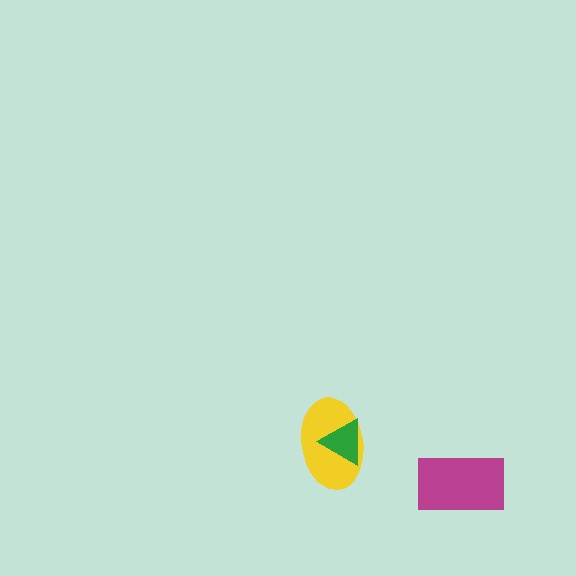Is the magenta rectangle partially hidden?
No, no other shape covers it.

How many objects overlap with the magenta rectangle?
0 objects overlap with the magenta rectangle.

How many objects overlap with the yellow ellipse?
1 object overlaps with the yellow ellipse.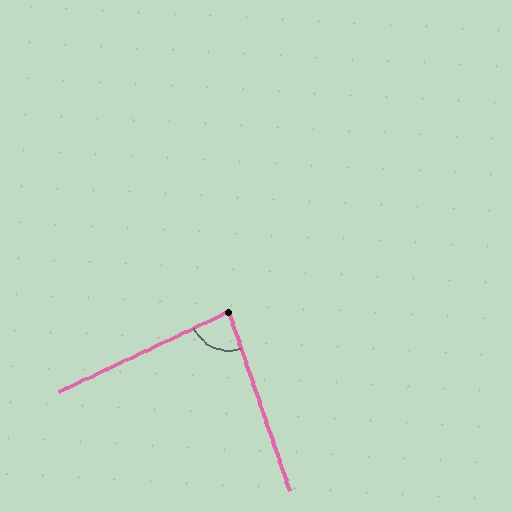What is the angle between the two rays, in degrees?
Approximately 83 degrees.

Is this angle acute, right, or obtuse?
It is acute.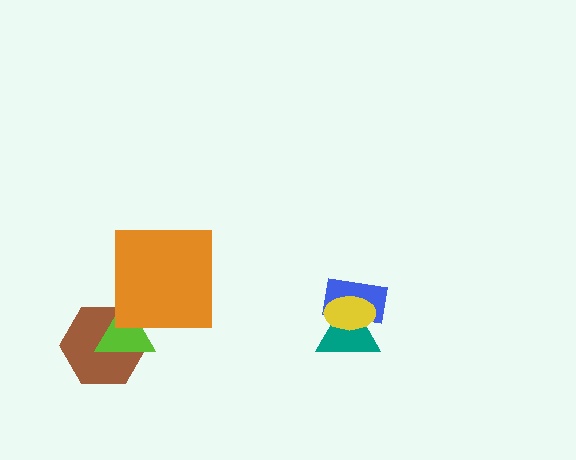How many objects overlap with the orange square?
1 object overlaps with the orange square.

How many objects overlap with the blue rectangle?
2 objects overlap with the blue rectangle.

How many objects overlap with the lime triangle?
2 objects overlap with the lime triangle.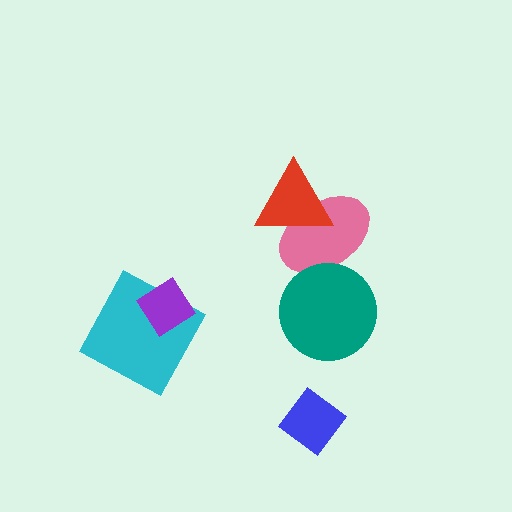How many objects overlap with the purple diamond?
1 object overlaps with the purple diamond.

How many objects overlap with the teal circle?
1 object overlaps with the teal circle.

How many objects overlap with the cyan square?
1 object overlaps with the cyan square.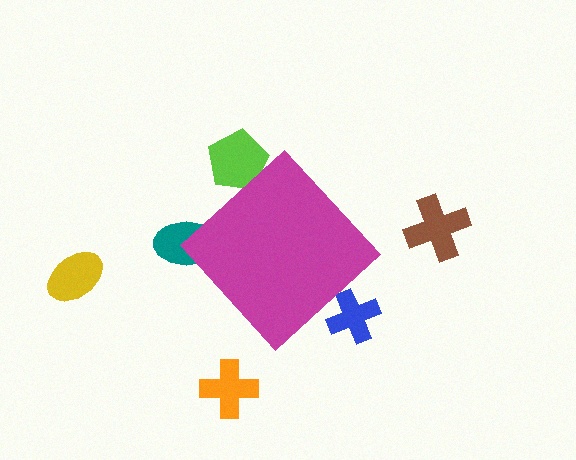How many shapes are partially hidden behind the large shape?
3 shapes are partially hidden.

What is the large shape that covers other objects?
A magenta diamond.